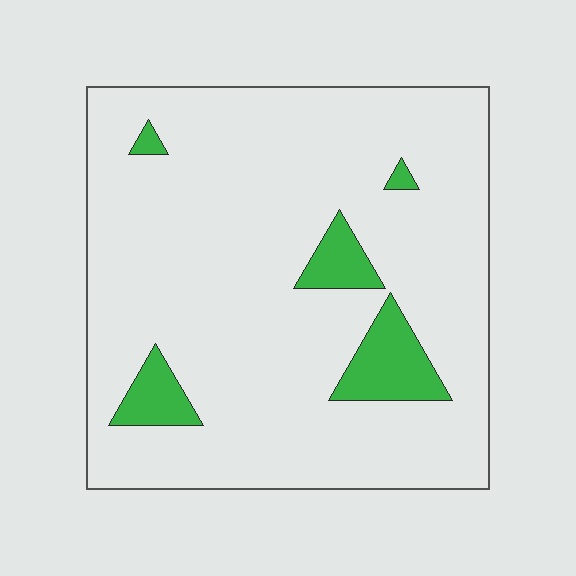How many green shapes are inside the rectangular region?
5.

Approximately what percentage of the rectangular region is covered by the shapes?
Approximately 10%.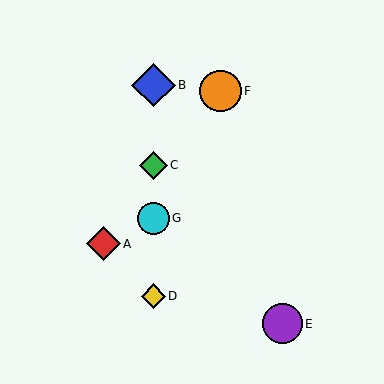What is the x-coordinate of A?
Object A is at x≈103.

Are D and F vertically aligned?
No, D is at x≈153 and F is at x≈220.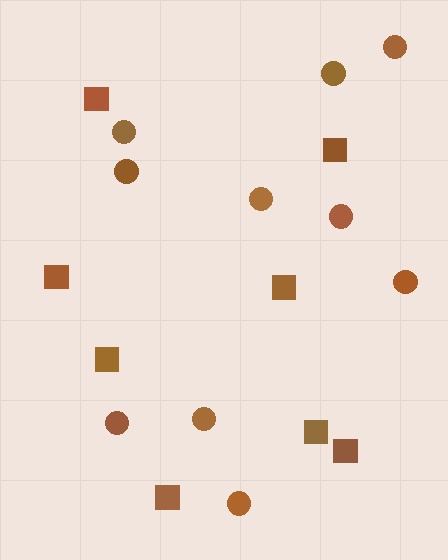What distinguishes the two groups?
There are 2 groups: one group of circles (10) and one group of squares (8).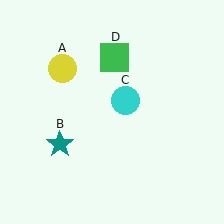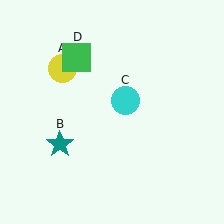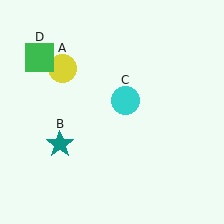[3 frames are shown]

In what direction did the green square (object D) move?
The green square (object D) moved left.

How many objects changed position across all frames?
1 object changed position: green square (object D).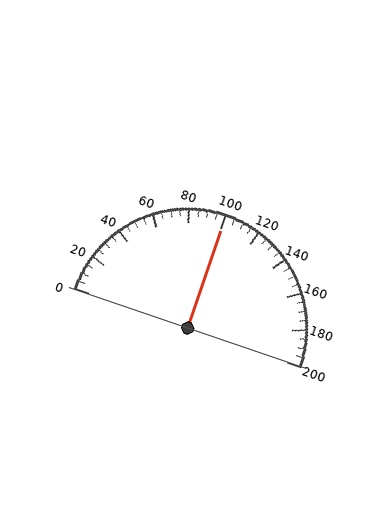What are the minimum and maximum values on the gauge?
The gauge ranges from 0 to 200.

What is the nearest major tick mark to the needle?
The nearest major tick mark is 100.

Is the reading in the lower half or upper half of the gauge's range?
The reading is in the upper half of the range (0 to 200).